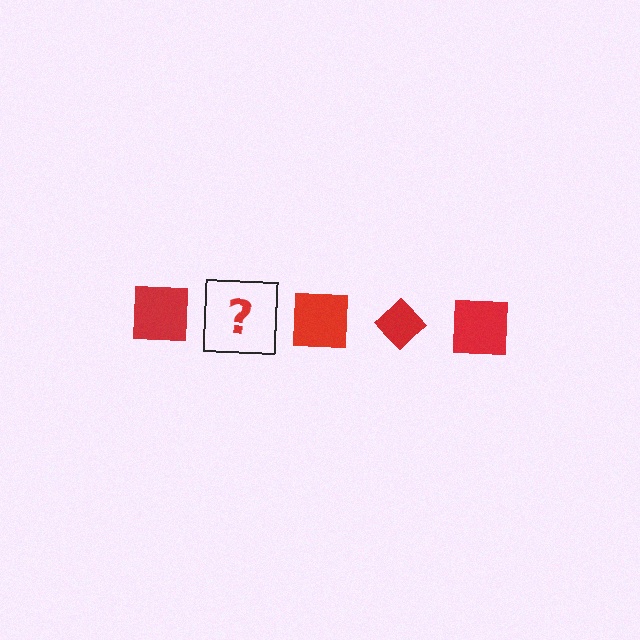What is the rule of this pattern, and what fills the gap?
The rule is that the pattern cycles through square, diamond shapes in red. The gap should be filled with a red diamond.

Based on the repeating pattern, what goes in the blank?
The blank should be a red diamond.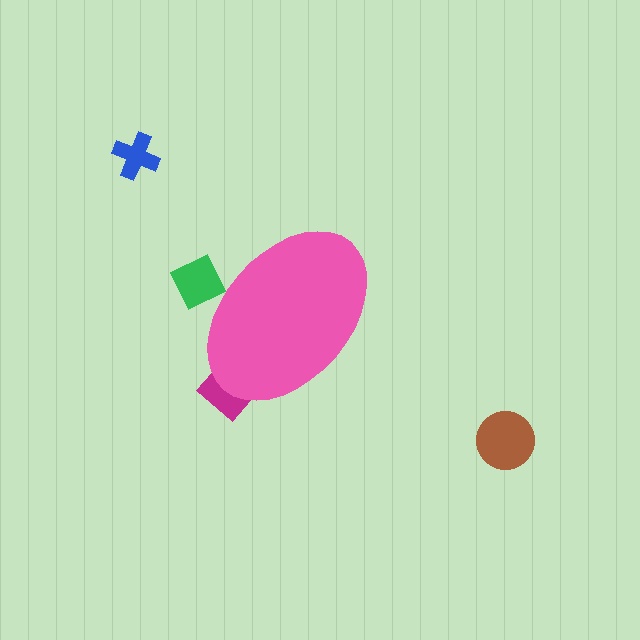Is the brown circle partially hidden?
No, the brown circle is fully visible.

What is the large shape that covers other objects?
A pink ellipse.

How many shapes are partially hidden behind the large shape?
2 shapes are partially hidden.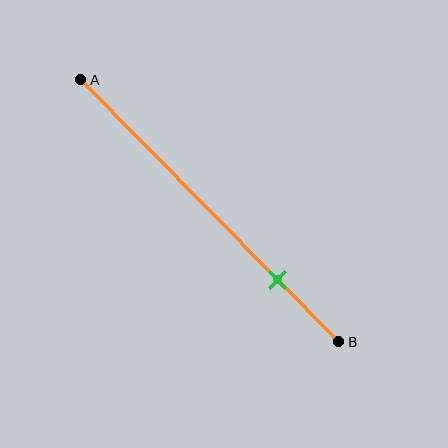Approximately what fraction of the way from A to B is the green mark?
The green mark is approximately 75% of the way from A to B.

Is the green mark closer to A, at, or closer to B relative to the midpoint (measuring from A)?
The green mark is closer to point B than the midpoint of segment AB.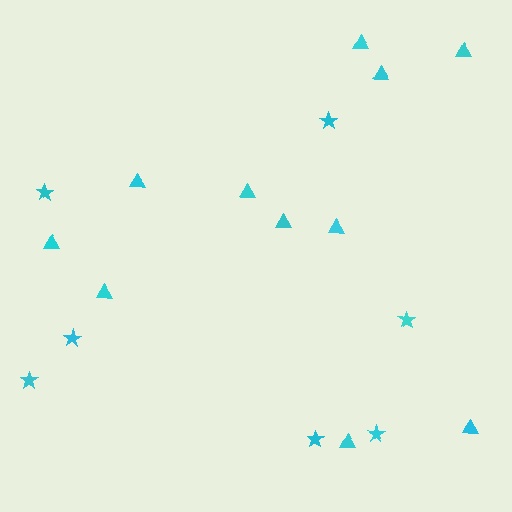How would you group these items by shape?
There are 2 groups: one group of triangles (11) and one group of stars (7).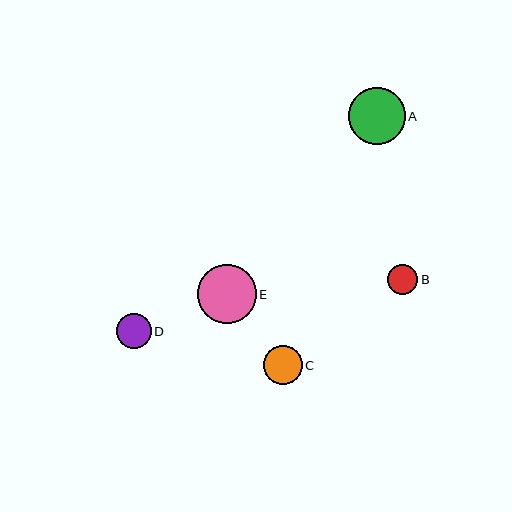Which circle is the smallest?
Circle B is the smallest with a size of approximately 30 pixels.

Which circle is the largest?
Circle E is the largest with a size of approximately 59 pixels.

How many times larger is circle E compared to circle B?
Circle E is approximately 2.0 times the size of circle B.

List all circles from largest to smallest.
From largest to smallest: E, A, C, D, B.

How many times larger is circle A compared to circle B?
Circle A is approximately 1.9 times the size of circle B.